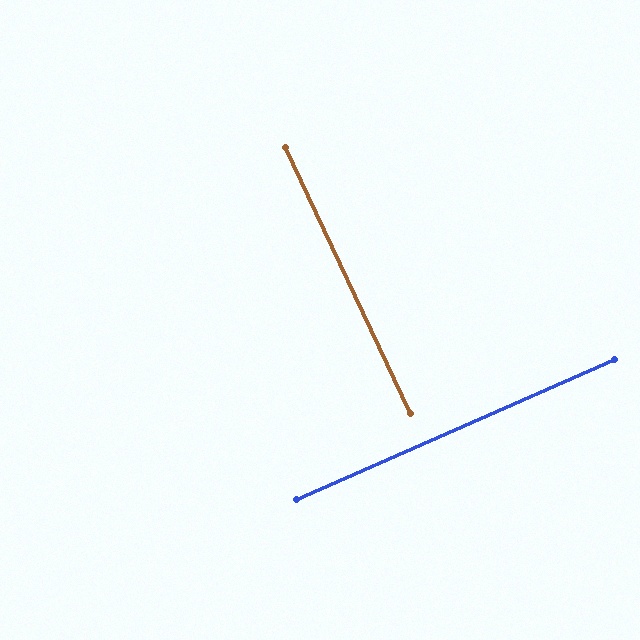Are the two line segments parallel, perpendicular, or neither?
Perpendicular — they meet at approximately 89°.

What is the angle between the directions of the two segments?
Approximately 89 degrees.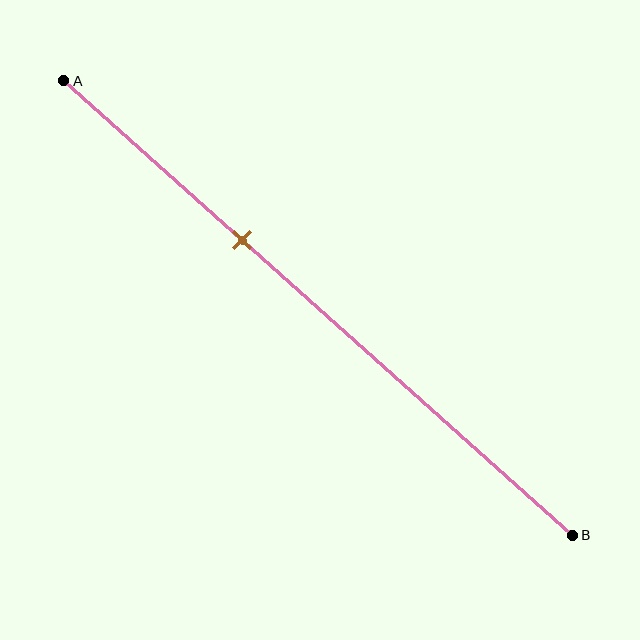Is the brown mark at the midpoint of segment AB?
No, the mark is at about 35% from A, not at the 50% midpoint.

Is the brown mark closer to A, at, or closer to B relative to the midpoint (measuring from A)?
The brown mark is closer to point A than the midpoint of segment AB.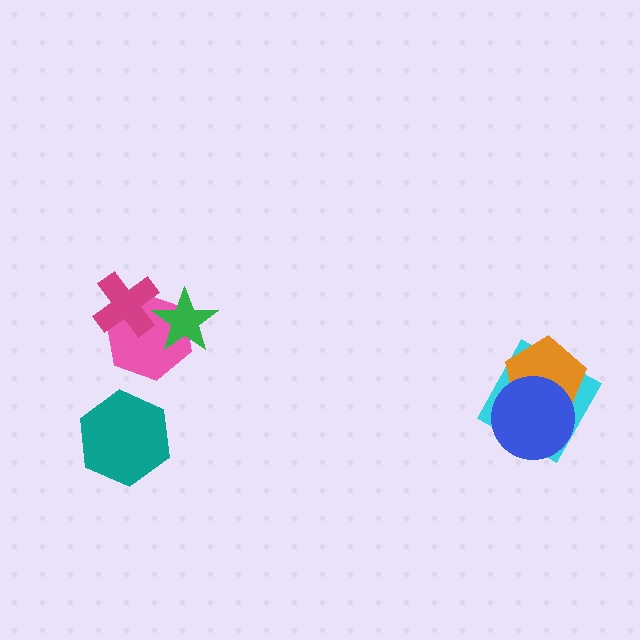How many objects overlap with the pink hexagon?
2 objects overlap with the pink hexagon.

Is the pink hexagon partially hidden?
Yes, it is partially covered by another shape.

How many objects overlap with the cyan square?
2 objects overlap with the cyan square.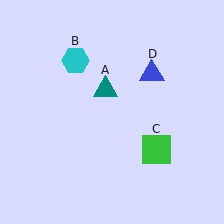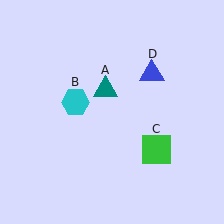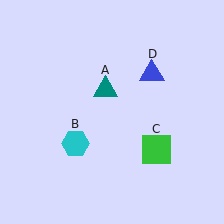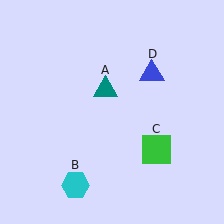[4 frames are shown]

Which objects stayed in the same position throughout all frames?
Teal triangle (object A) and green square (object C) and blue triangle (object D) remained stationary.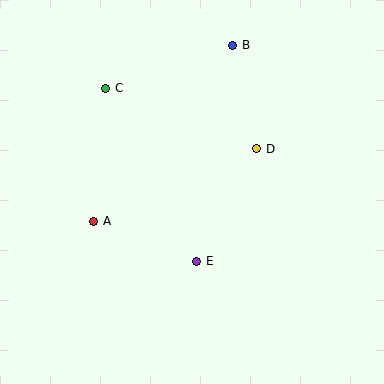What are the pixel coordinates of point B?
Point B is at (233, 45).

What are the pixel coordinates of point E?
Point E is at (196, 261).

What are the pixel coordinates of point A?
Point A is at (94, 221).